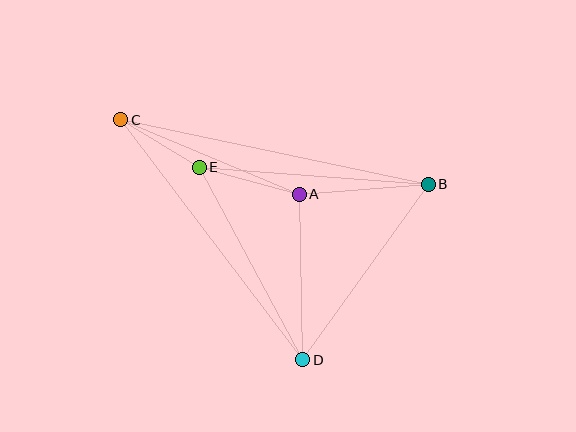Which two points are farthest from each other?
Points B and C are farthest from each other.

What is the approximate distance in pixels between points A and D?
The distance between A and D is approximately 166 pixels.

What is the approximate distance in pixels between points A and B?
The distance between A and B is approximately 129 pixels.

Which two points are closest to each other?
Points C and E are closest to each other.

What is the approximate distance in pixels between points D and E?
The distance between D and E is approximately 219 pixels.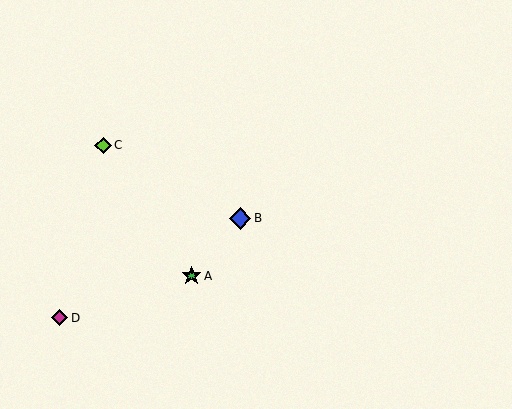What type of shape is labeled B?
Shape B is a blue diamond.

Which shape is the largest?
The blue diamond (labeled B) is the largest.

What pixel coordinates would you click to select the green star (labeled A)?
Click at (192, 276) to select the green star A.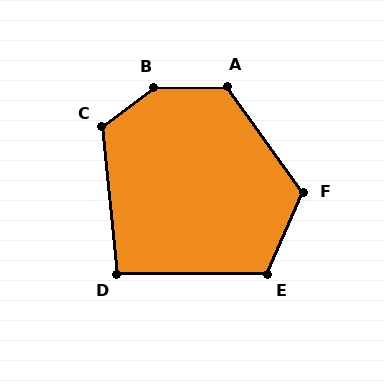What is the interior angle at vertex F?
Approximately 120 degrees (obtuse).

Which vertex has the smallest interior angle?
D, at approximately 96 degrees.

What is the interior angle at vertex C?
Approximately 121 degrees (obtuse).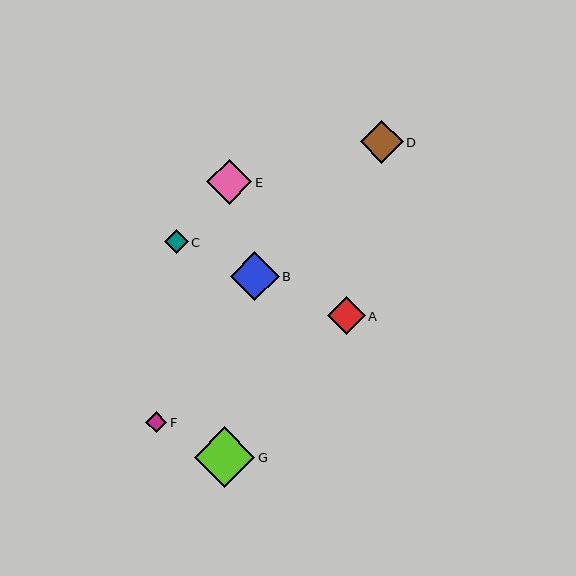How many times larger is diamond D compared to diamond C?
Diamond D is approximately 1.8 times the size of diamond C.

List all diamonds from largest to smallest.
From largest to smallest: G, B, E, D, A, C, F.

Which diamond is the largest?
Diamond G is the largest with a size of approximately 61 pixels.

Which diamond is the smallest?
Diamond F is the smallest with a size of approximately 21 pixels.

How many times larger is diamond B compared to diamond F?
Diamond B is approximately 2.3 times the size of diamond F.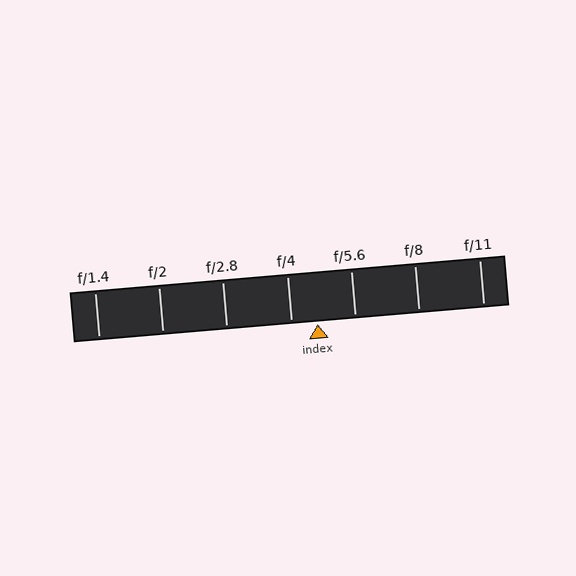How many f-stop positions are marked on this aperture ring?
There are 7 f-stop positions marked.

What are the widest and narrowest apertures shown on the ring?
The widest aperture shown is f/1.4 and the narrowest is f/11.